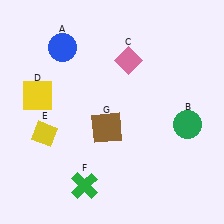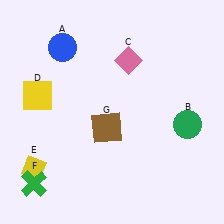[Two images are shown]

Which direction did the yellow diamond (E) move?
The yellow diamond (E) moved down.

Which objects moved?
The objects that moved are: the yellow diamond (E), the green cross (F).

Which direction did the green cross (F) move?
The green cross (F) moved left.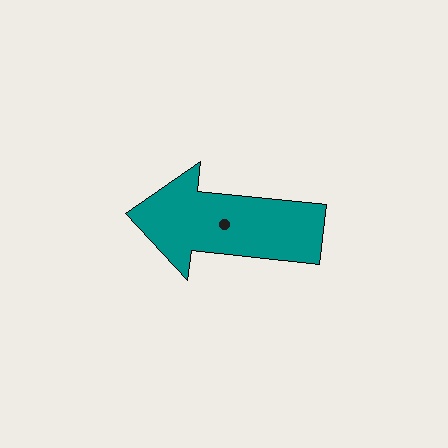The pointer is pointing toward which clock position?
Roughly 9 o'clock.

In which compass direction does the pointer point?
West.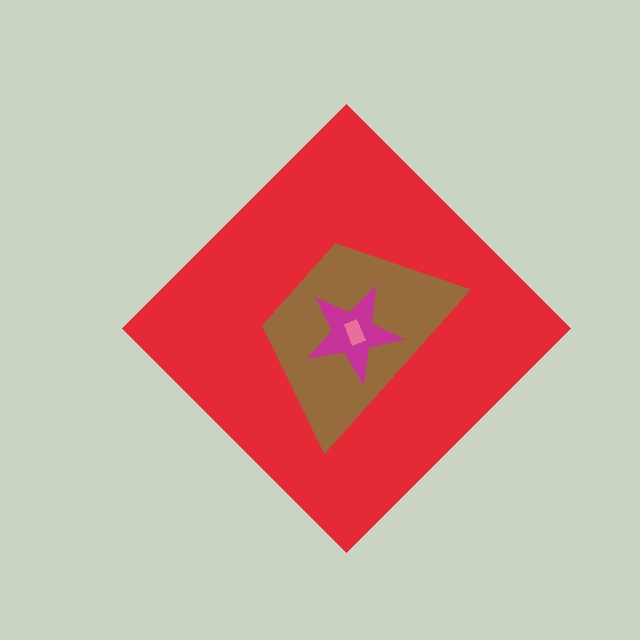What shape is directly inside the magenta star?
The pink rectangle.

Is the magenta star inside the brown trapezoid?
Yes.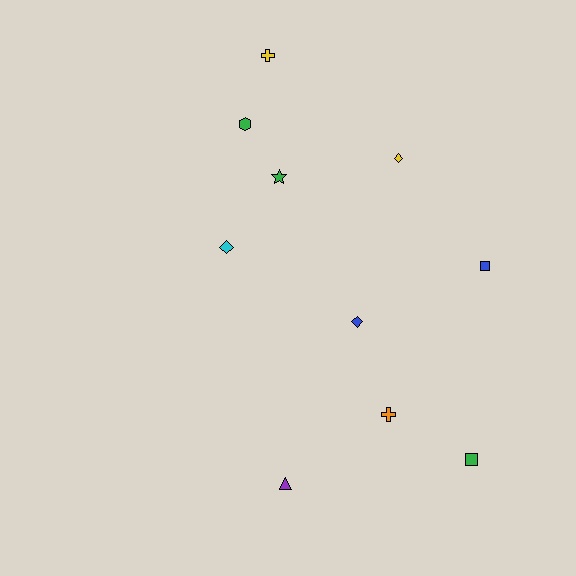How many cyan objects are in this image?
There is 1 cyan object.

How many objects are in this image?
There are 10 objects.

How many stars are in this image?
There is 1 star.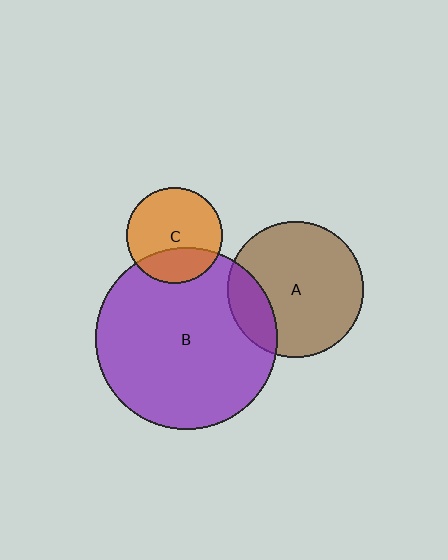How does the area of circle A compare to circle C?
Approximately 2.0 times.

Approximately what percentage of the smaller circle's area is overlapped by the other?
Approximately 20%.